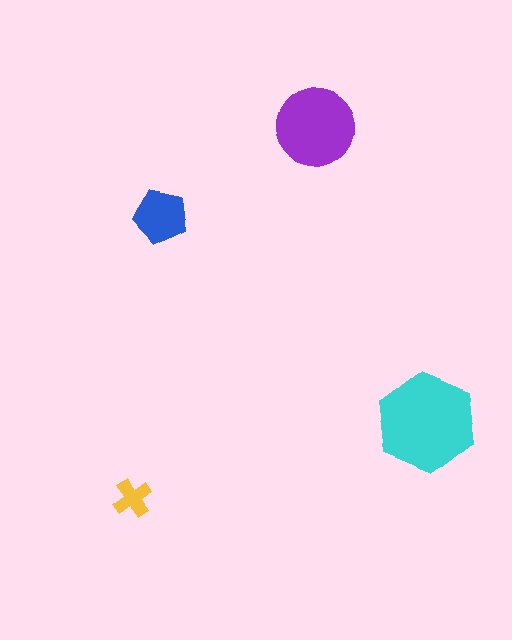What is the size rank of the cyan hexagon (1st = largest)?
1st.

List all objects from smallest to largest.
The yellow cross, the blue pentagon, the purple circle, the cyan hexagon.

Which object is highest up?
The purple circle is topmost.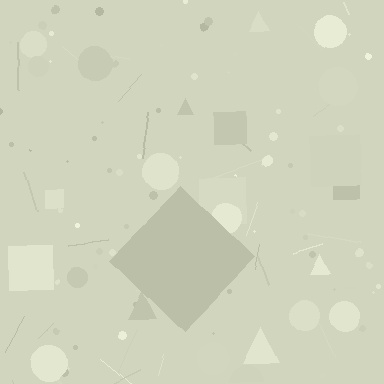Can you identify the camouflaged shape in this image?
The camouflaged shape is a diamond.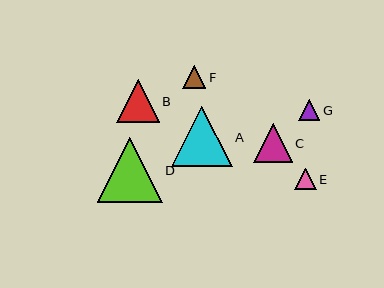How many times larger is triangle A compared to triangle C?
Triangle A is approximately 1.6 times the size of triangle C.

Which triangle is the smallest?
Triangle G is the smallest with a size of approximately 21 pixels.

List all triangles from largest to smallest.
From largest to smallest: D, A, B, C, F, E, G.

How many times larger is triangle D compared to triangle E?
Triangle D is approximately 3.0 times the size of triangle E.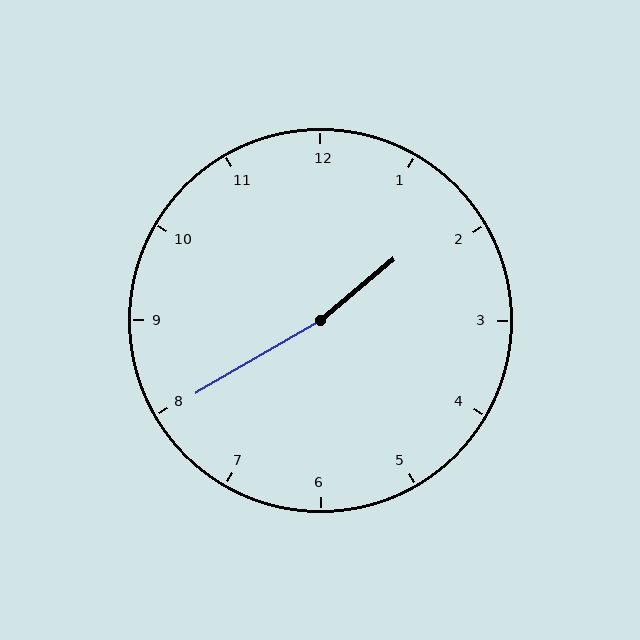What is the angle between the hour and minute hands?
Approximately 170 degrees.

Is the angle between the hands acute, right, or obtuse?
It is obtuse.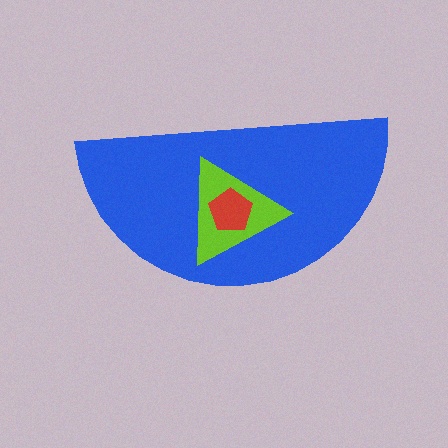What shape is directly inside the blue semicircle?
The lime triangle.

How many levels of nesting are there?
3.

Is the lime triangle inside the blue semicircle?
Yes.